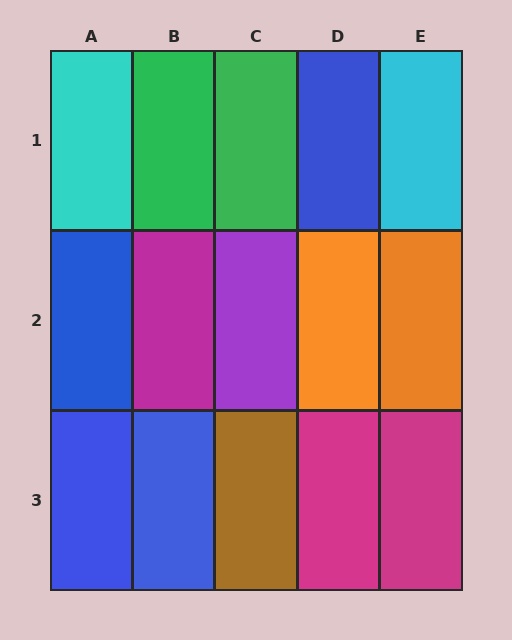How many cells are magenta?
3 cells are magenta.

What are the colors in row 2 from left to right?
Blue, magenta, purple, orange, orange.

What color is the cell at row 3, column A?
Blue.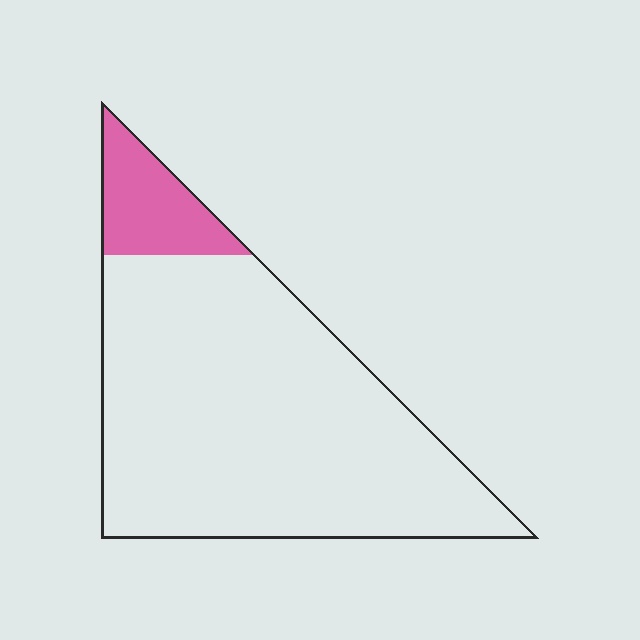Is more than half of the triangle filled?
No.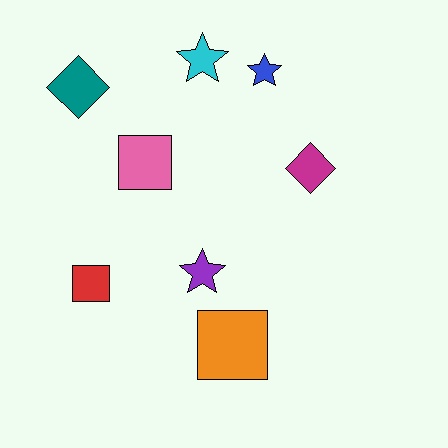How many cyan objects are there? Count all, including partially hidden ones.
There is 1 cyan object.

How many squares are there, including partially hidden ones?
There are 3 squares.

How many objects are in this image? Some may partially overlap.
There are 8 objects.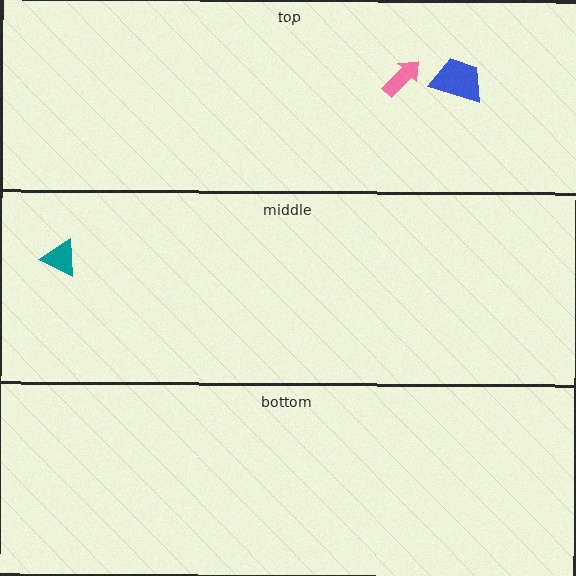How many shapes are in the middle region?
1.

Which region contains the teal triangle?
The middle region.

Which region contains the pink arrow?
The top region.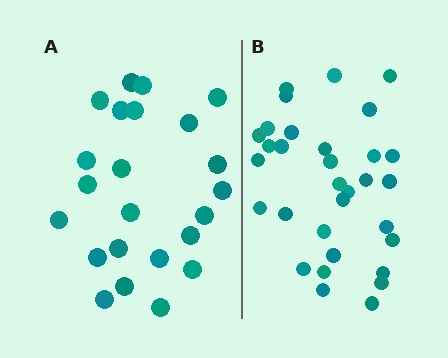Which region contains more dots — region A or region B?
Region B (the right region) has more dots.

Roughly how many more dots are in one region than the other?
Region B has roughly 8 or so more dots than region A.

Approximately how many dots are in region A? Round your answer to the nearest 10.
About 20 dots. (The exact count is 23, which rounds to 20.)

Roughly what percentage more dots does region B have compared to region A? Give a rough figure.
About 40% more.